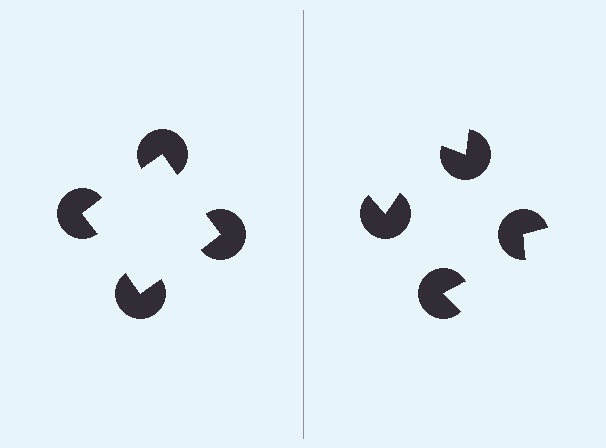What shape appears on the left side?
An illusory square.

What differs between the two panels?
The pac-man discs are positioned identically on both sides; only the wedge orientations differ. On the left they align to a square; on the right they are misaligned.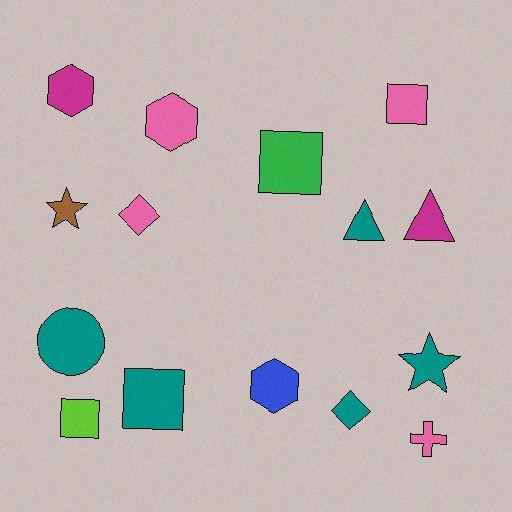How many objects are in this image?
There are 15 objects.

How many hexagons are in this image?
There are 3 hexagons.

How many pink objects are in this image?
There are 4 pink objects.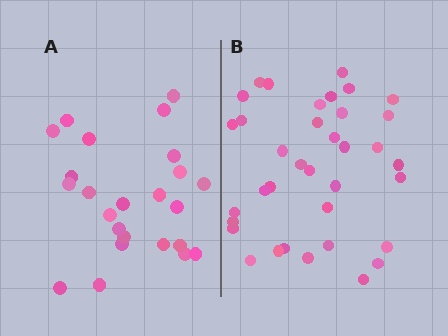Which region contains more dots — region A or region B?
Region B (the right region) has more dots.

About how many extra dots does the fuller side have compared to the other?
Region B has roughly 12 or so more dots than region A.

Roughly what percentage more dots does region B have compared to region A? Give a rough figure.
About 50% more.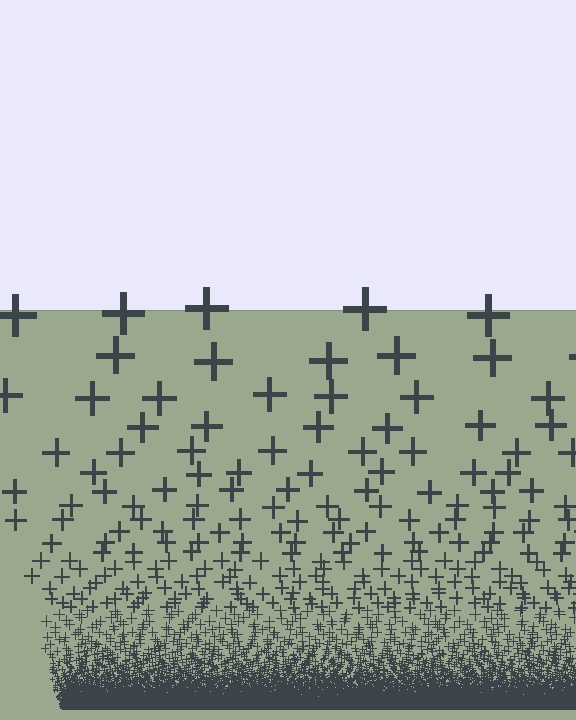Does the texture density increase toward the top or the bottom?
Density increases toward the bottom.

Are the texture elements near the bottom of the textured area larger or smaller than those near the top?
Smaller. The gradient is inverted — elements near the bottom are smaller and denser.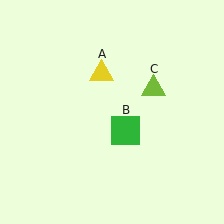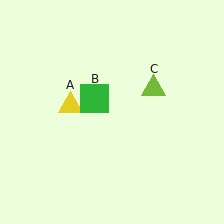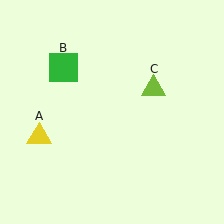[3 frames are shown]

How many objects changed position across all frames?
2 objects changed position: yellow triangle (object A), green square (object B).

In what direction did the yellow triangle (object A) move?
The yellow triangle (object A) moved down and to the left.